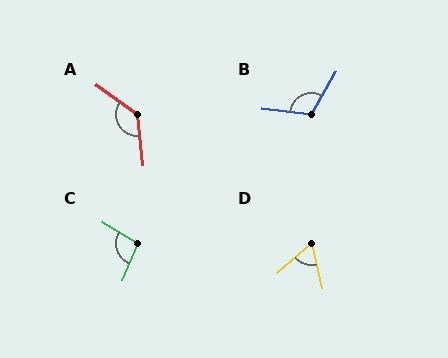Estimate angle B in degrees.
Approximately 113 degrees.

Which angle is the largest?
A, at approximately 133 degrees.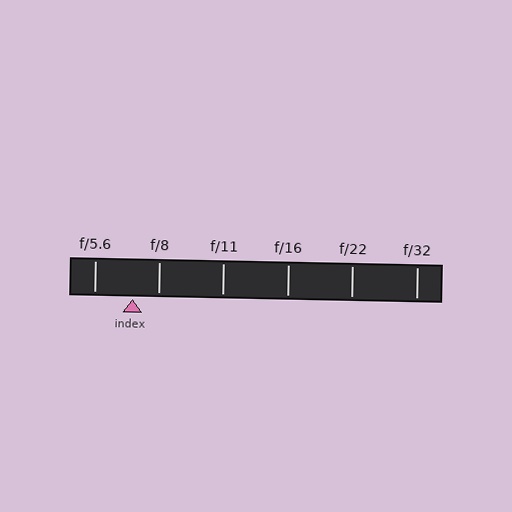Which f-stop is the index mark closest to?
The index mark is closest to f/8.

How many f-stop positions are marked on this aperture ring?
There are 6 f-stop positions marked.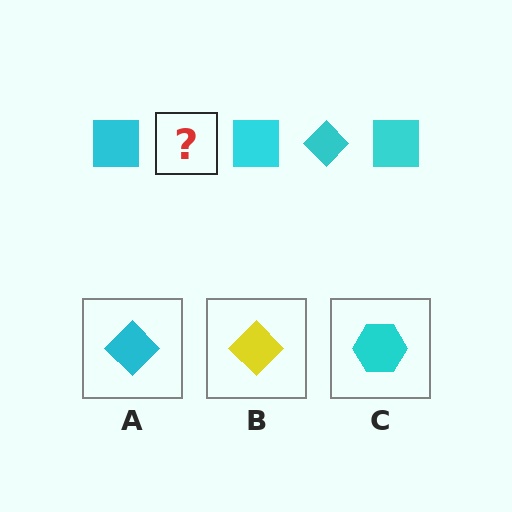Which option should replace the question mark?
Option A.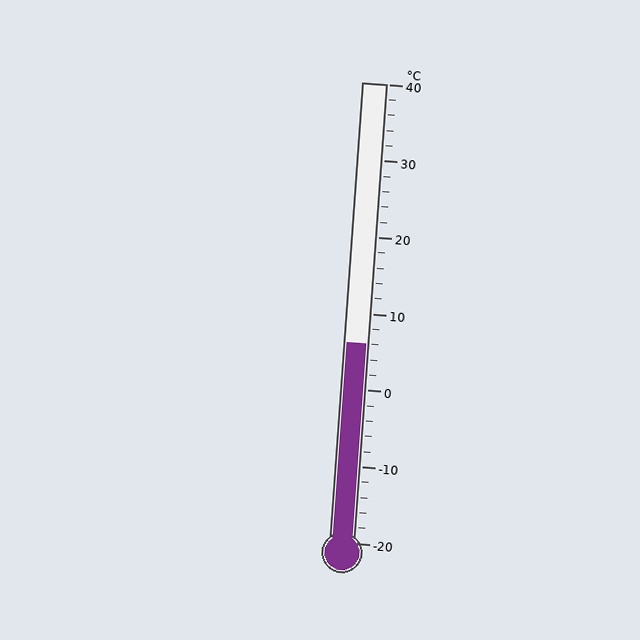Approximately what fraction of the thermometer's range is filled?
The thermometer is filled to approximately 45% of its range.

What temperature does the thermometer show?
The thermometer shows approximately 6°C.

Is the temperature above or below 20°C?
The temperature is below 20°C.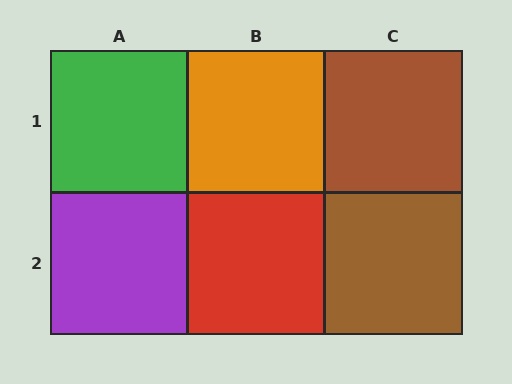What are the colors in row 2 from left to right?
Purple, red, brown.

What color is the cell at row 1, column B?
Orange.